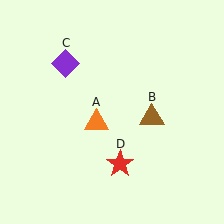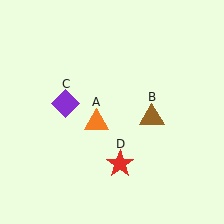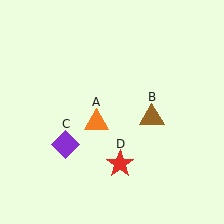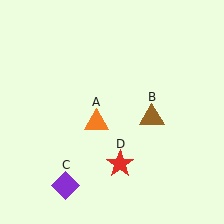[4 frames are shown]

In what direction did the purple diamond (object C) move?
The purple diamond (object C) moved down.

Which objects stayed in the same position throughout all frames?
Orange triangle (object A) and brown triangle (object B) and red star (object D) remained stationary.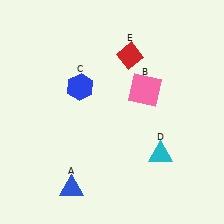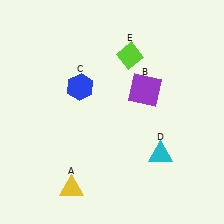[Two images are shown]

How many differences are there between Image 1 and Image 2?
There are 3 differences between the two images.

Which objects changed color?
A changed from blue to yellow. B changed from pink to purple. E changed from red to lime.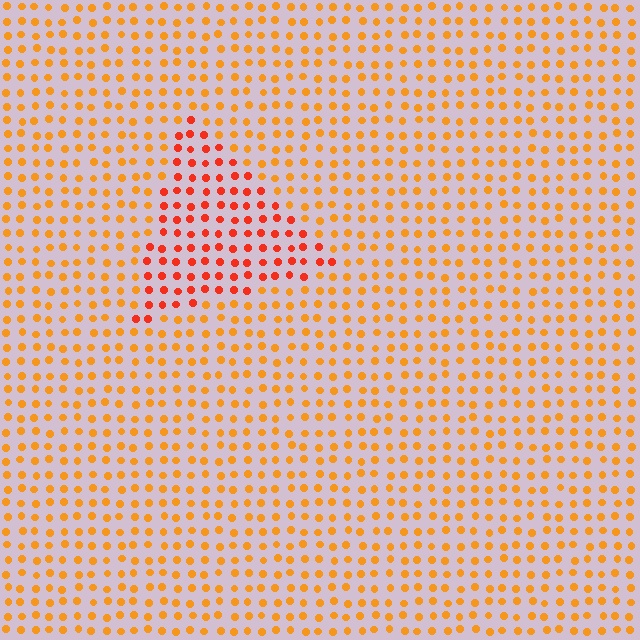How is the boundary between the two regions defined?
The boundary is defined purely by a slight shift in hue (about 29 degrees). Spacing, size, and orientation are identical on both sides.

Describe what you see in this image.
The image is filled with small orange elements in a uniform arrangement. A triangle-shaped region is visible where the elements are tinted to a slightly different hue, forming a subtle color boundary.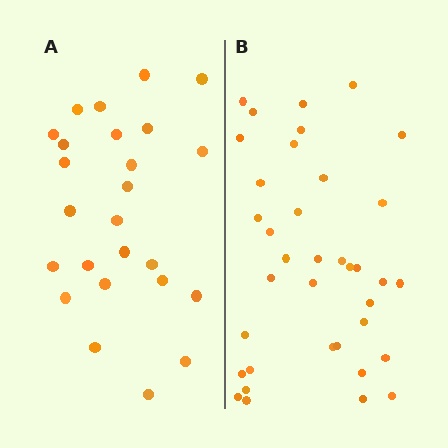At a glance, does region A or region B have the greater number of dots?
Region B (the right region) has more dots.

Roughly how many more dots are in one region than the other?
Region B has roughly 12 or so more dots than region A.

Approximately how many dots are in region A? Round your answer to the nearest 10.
About 20 dots. (The exact count is 25, which rounds to 20.)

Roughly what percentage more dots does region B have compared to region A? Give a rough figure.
About 50% more.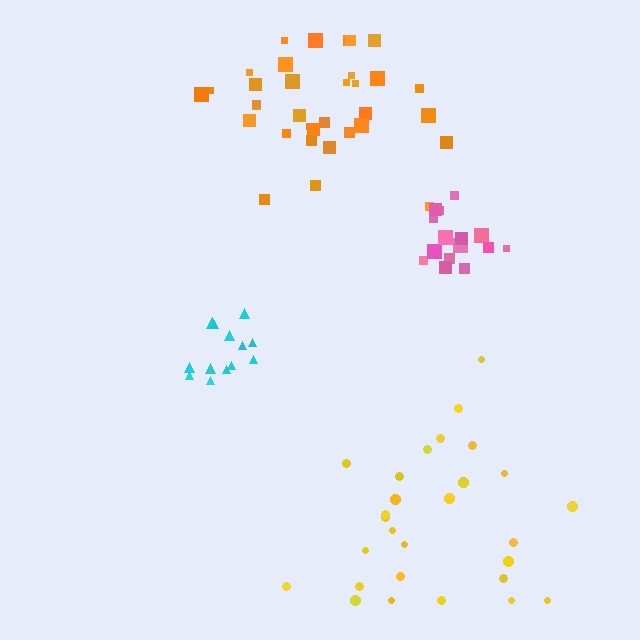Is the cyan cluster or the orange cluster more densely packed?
Cyan.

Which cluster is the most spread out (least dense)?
Yellow.